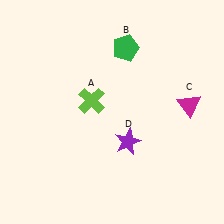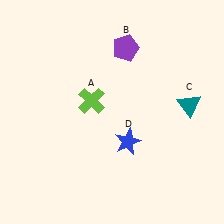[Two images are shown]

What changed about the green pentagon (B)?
In Image 1, B is green. In Image 2, it changed to purple.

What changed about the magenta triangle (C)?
In Image 1, C is magenta. In Image 2, it changed to teal.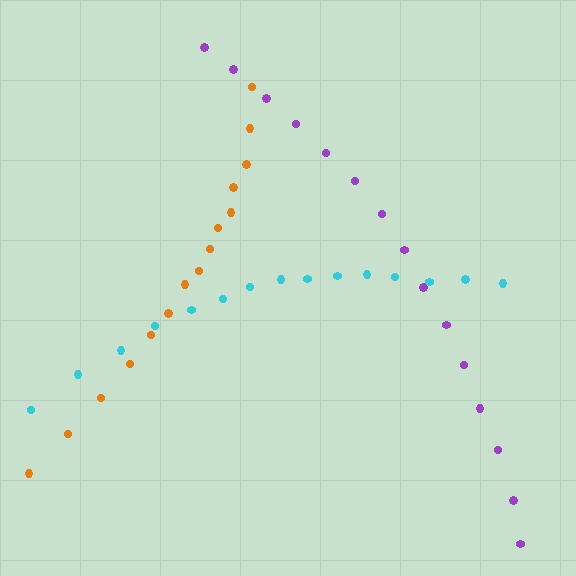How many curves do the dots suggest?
There are 3 distinct paths.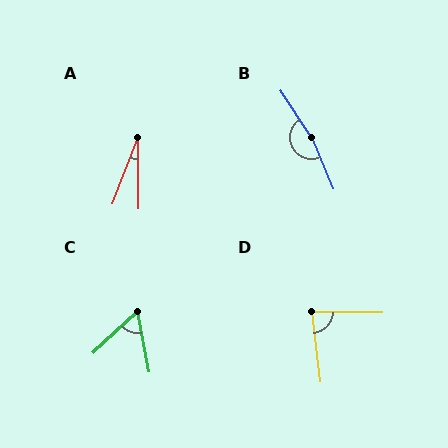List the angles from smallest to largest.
A (21°), C (58°), D (82°), B (169°).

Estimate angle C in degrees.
Approximately 58 degrees.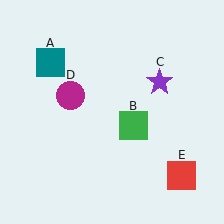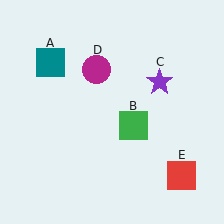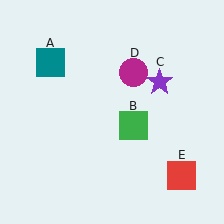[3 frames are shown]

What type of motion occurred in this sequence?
The magenta circle (object D) rotated clockwise around the center of the scene.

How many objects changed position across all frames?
1 object changed position: magenta circle (object D).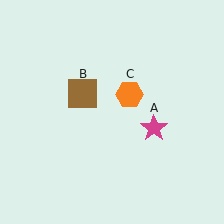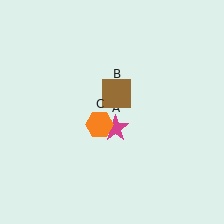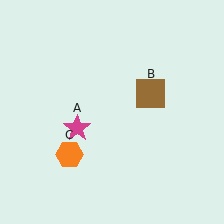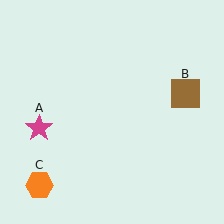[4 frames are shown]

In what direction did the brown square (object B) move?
The brown square (object B) moved right.